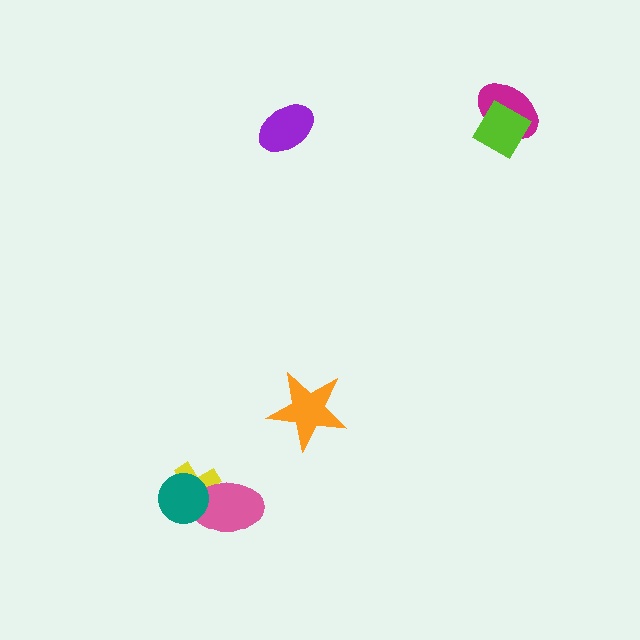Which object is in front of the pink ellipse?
The teal circle is in front of the pink ellipse.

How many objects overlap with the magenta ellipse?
1 object overlaps with the magenta ellipse.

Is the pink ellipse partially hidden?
Yes, it is partially covered by another shape.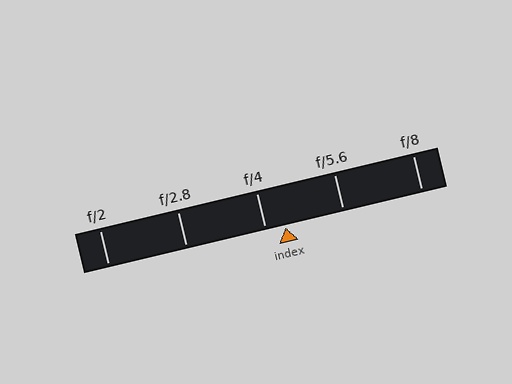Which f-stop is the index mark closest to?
The index mark is closest to f/4.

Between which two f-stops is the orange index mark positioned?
The index mark is between f/4 and f/5.6.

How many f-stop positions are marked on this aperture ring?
There are 5 f-stop positions marked.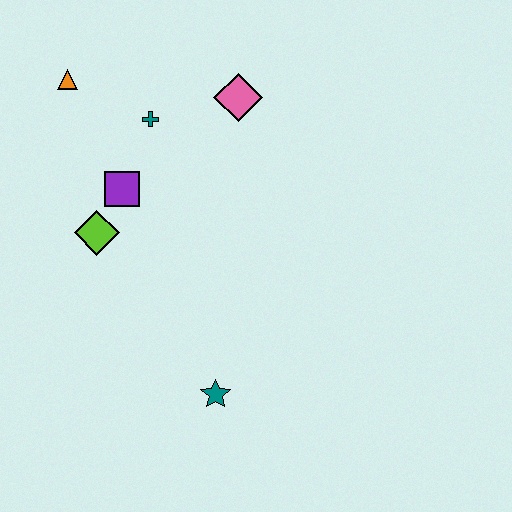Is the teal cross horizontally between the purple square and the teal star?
Yes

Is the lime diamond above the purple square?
No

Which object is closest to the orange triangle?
The teal cross is closest to the orange triangle.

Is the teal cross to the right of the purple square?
Yes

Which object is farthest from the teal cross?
The teal star is farthest from the teal cross.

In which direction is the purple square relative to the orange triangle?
The purple square is below the orange triangle.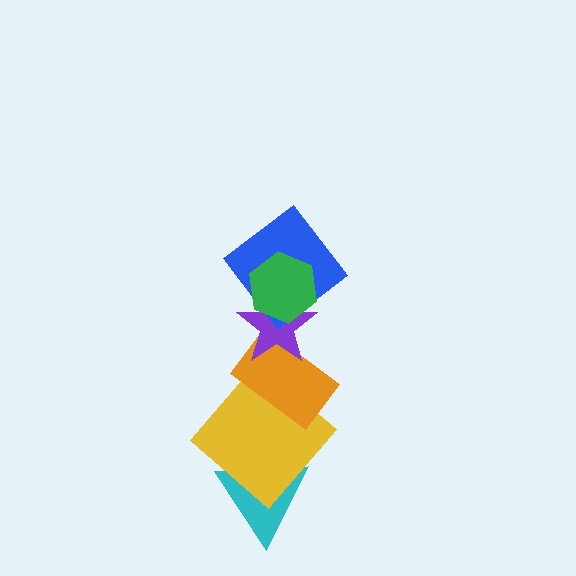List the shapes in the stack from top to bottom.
From top to bottom: the green hexagon, the blue diamond, the purple star, the orange rectangle, the yellow diamond, the cyan triangle.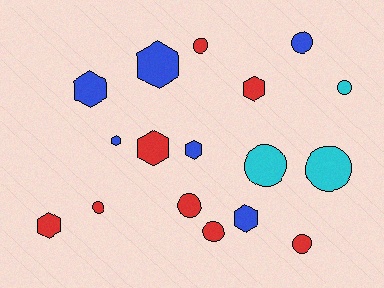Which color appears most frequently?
Red, with 8 objects.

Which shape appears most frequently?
Circle, with 9 objects.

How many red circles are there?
There are 5 red circles.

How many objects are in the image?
There are 17 objects.